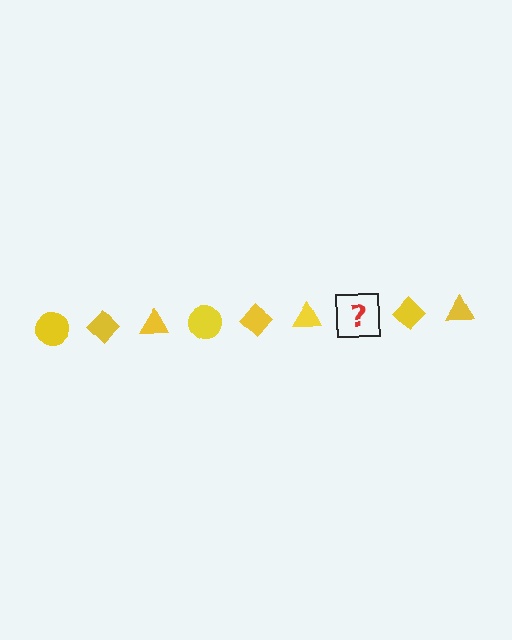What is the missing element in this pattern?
The missing element is a yellow circle.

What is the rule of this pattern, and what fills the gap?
The rule is that the pattern cycles through circle, diamond, triangle shapes in yellow. The gap should be filled with a yellow circle.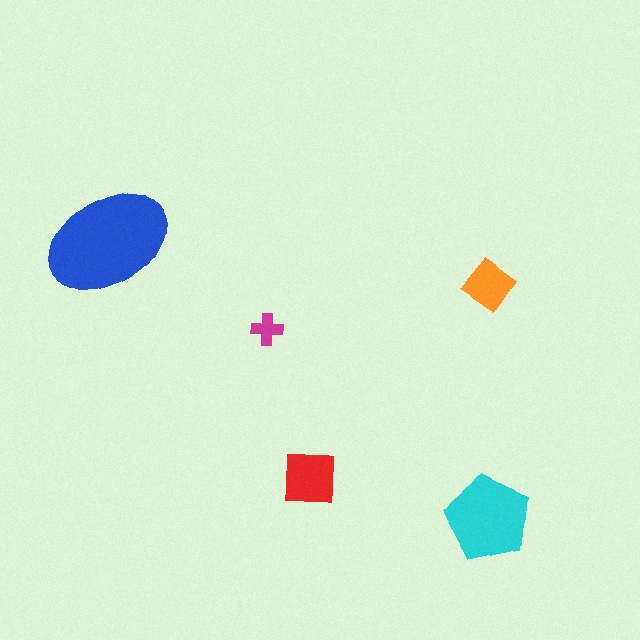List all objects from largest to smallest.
The blue ellipse, the cyan pentagon, the red square, the orange diamond, the magenta cross.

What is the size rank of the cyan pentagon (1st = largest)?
2nd.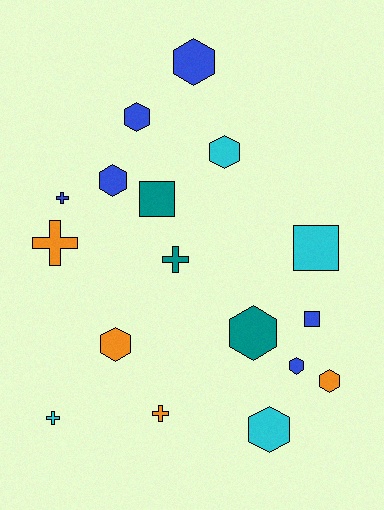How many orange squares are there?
There are no orange squares.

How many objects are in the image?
There are 17 objects.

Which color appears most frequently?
Blue, with 6 objects.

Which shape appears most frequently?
Hexagon, with 9 objects.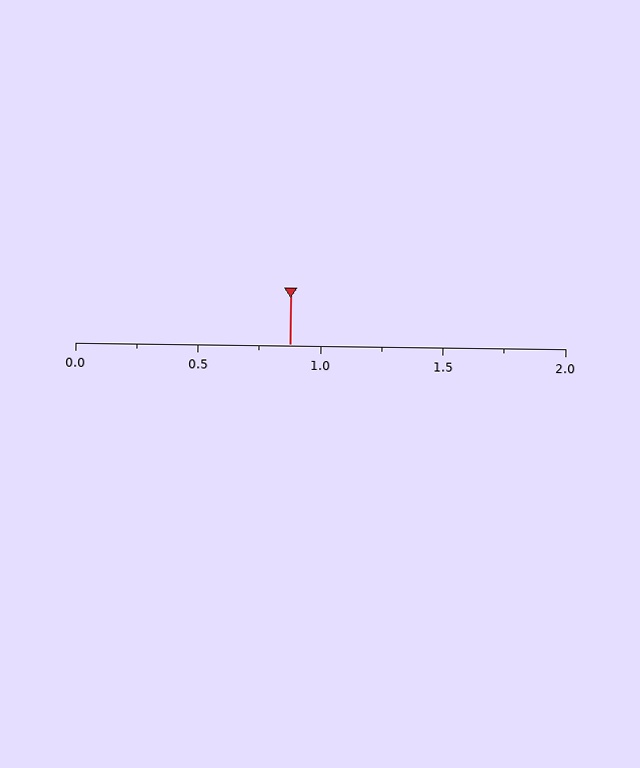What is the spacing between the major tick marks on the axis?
The major ticks are spaced 0.5 apart.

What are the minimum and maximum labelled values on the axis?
The axis runs from 0.0 to 2.0.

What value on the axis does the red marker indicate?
The marker indicates approximately 0.88.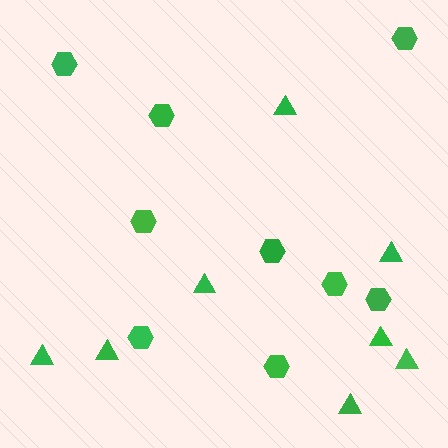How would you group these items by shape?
There are 2 groups: one group of hexagons (9) and one group of triangles (8).